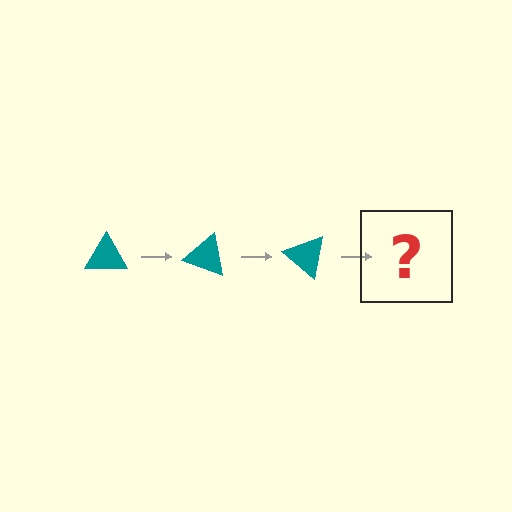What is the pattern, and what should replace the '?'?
The pattern is that the triangle rotates 20 degrees each step. The '?' should be a teal triangle rotated 60 degrees.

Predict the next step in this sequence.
The next step is a teal triangle rotated 60 degrees.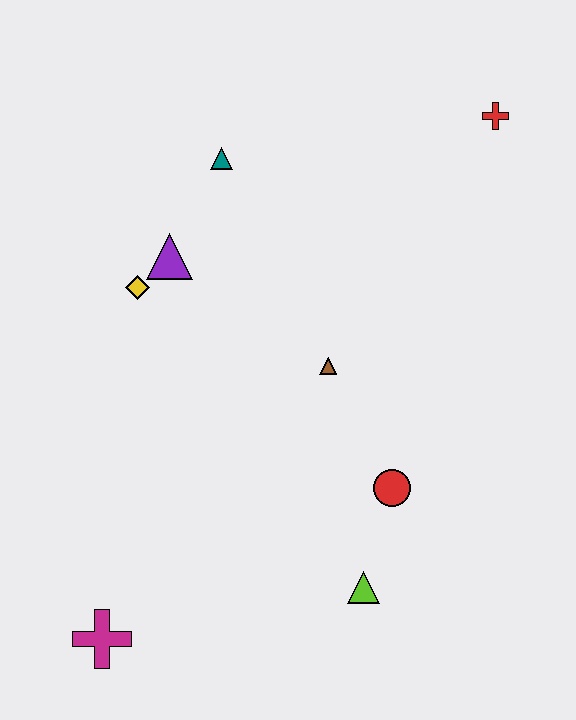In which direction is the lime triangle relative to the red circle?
The lime triangle is below the red circle.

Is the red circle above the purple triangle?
No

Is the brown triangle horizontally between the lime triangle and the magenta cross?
Yes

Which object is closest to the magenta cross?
The lime triangle is closest to the magenta cross.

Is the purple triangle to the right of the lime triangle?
No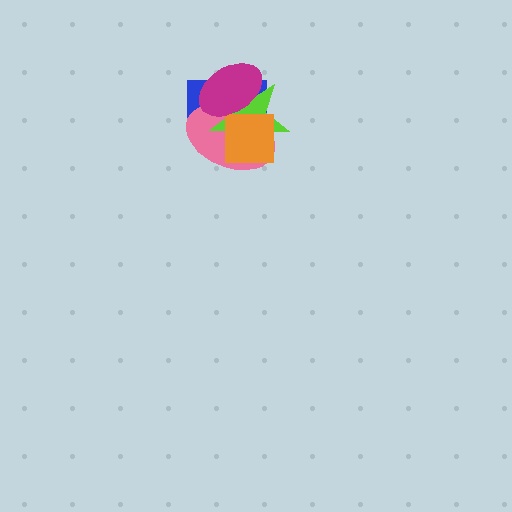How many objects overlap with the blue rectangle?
4 objects overlap with the blue rectangle.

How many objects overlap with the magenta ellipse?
4 objects overlap with the magenta ellipse.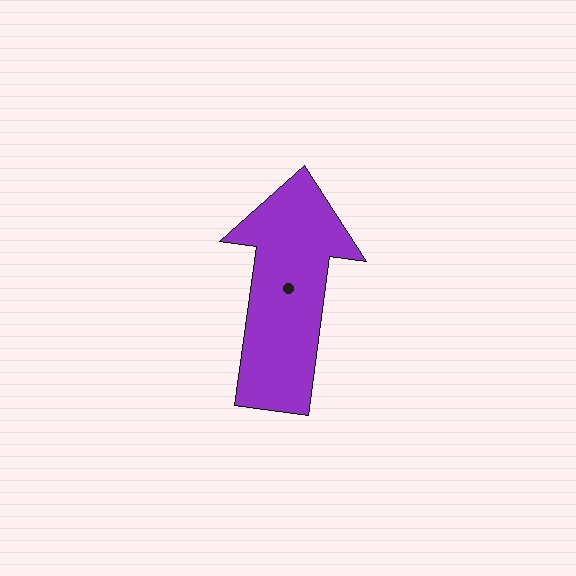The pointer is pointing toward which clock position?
Roughly 12 o'clock.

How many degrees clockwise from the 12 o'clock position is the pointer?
Approximately 8 degrees.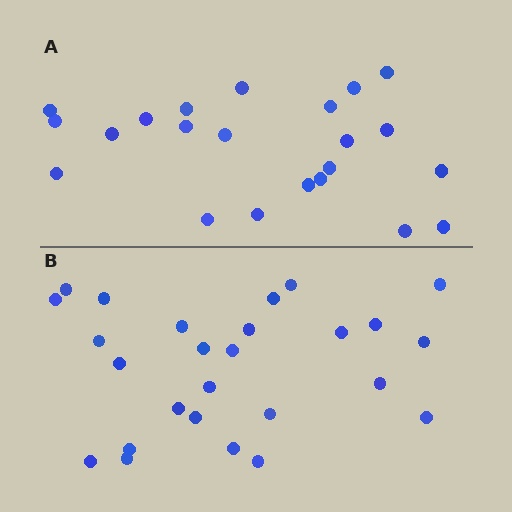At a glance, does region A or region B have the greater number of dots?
Region B (the bottom region) has more dots.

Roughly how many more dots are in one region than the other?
Region B has about 4 more dots than region A.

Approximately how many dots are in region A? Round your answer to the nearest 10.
About 20 dots. (The exact count is 22, which rounds to 20.)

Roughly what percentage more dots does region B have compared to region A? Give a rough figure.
About 20% more.